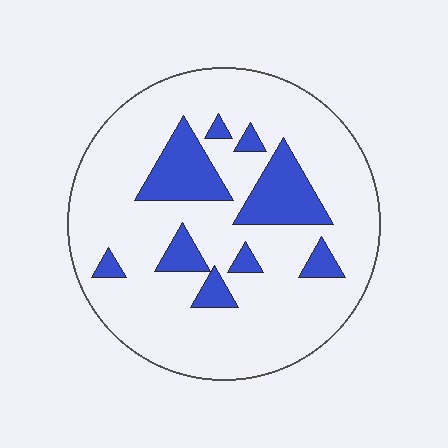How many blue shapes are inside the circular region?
9.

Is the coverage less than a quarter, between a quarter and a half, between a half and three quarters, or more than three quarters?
Less than a quarter.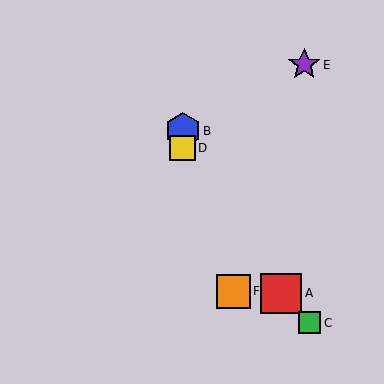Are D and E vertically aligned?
No, D is at x≈183 and E is at x≈304.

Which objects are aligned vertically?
Objects B, D are aligned vertically.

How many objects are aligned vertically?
2 objects (B, D) are aligned vertically.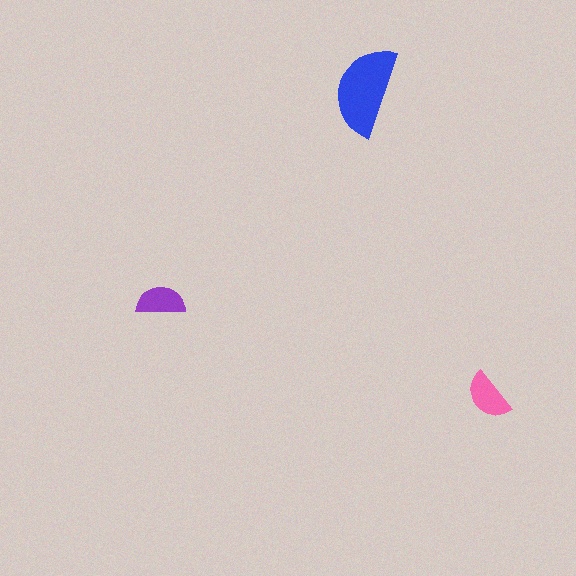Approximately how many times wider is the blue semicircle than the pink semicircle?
About 2 times wider.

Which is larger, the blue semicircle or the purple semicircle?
The blue one.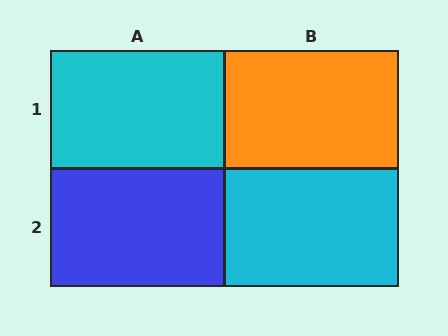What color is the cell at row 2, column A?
Blue.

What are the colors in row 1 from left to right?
Cyan, orange.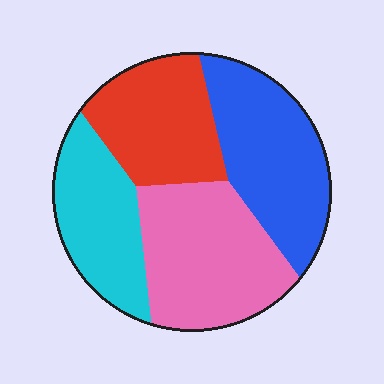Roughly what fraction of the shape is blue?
Blue takes up about one quarter (1/4) of the shape.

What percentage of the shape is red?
Red takes up about one fifth (1/5) of the shape.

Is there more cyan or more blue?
Blue.